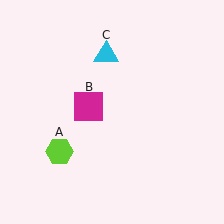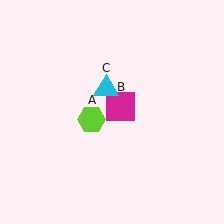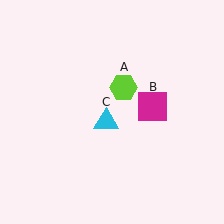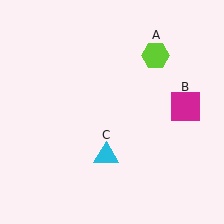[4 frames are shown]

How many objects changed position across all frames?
3 objects changed position: lime hexagon (object A), magenta square (object B), cyan triangle (object C).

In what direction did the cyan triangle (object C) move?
The cyan triangle (object C) moved down.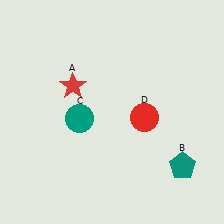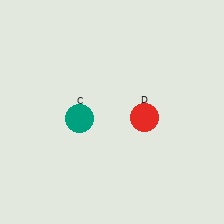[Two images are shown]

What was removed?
The teal pentagon (B), the red star (A) were removed in Image 2.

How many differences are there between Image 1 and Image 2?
There are 2 differences between the two images.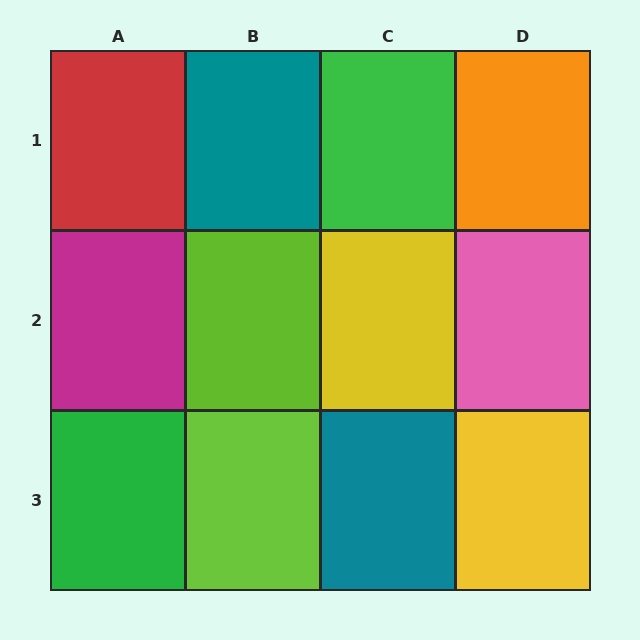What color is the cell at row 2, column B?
Lime.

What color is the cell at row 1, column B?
Teal.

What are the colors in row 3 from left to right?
Green, lime, teal, yellow.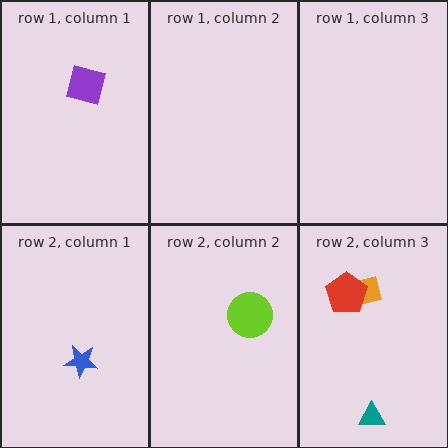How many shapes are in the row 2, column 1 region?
1.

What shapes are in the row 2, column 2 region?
The lime circle.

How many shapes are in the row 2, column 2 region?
1.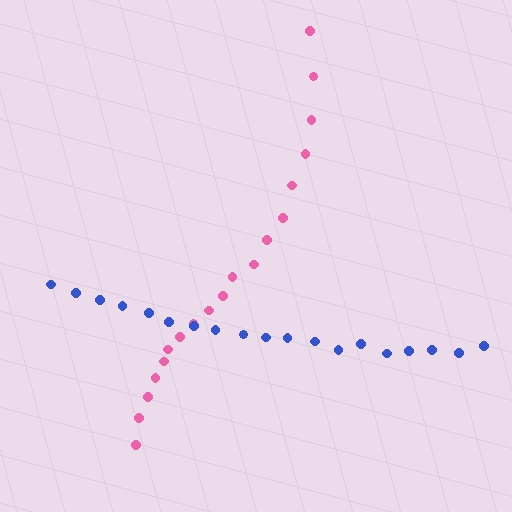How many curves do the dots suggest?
There are 2 distinct paths.